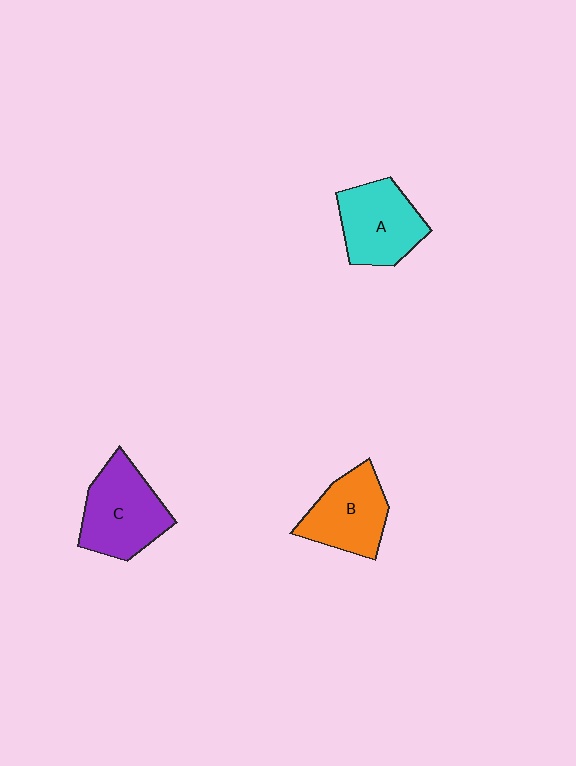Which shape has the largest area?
Shape C (purple).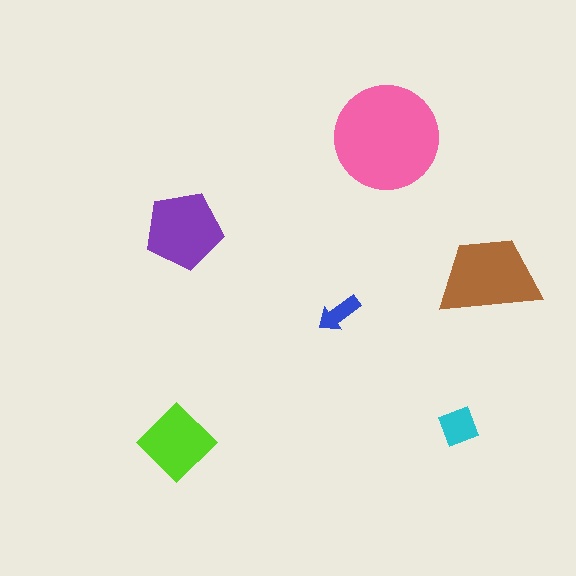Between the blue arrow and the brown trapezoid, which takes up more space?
The brown trapezoid.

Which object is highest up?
The pink circle is topmost.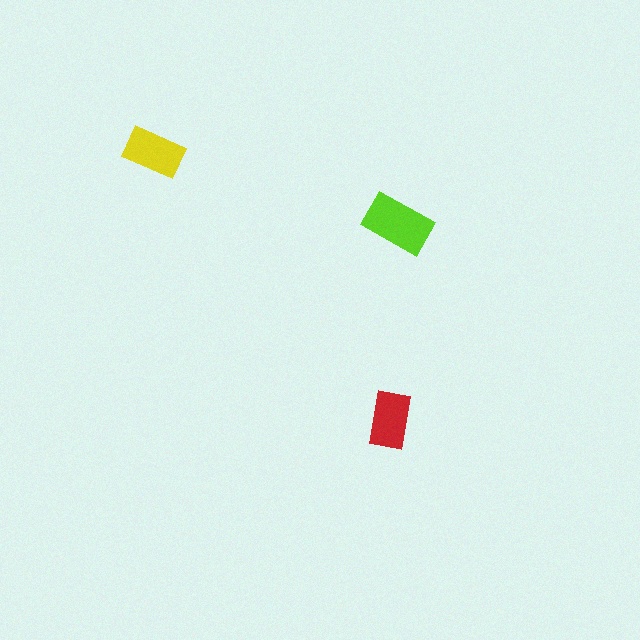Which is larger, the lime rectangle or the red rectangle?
The lime one.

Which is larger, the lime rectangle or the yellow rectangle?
The lime one.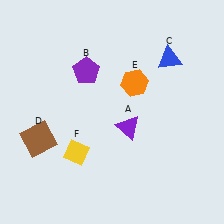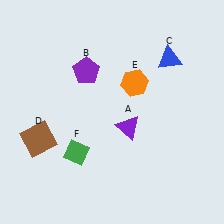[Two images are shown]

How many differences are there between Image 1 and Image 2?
There is 1 difference between the two images.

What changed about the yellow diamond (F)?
In Image 1, F is yellow. In Image 2, it changed to green.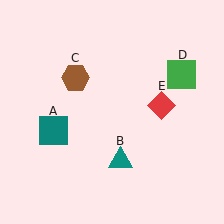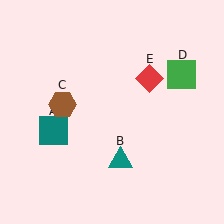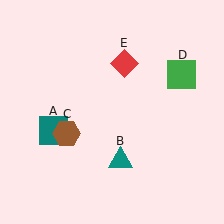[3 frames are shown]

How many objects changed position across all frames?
2 objects changed position: brown hexagon (object C), red diamond (object E).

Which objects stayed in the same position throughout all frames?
Teal square (object A) and teal triangle (object B) and green square (object D) remained stationary.